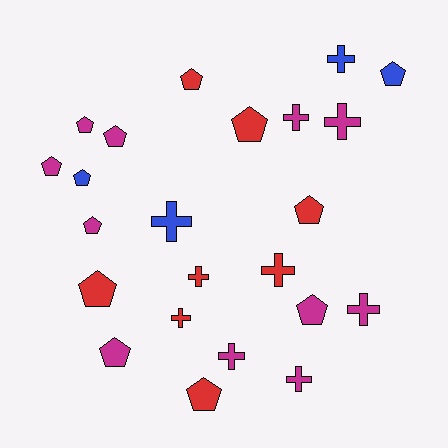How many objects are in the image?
There are 23 objects.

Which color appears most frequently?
Magenta, with 11 objects.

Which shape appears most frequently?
Pentagon, with 13 objects.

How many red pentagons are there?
There are 5 red pentagons.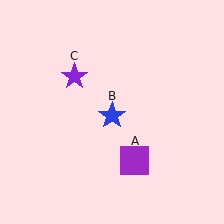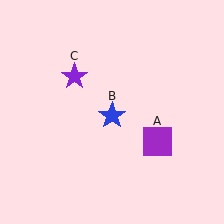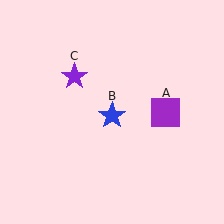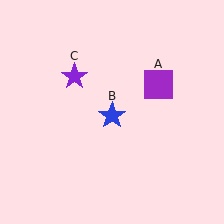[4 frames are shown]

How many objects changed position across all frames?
1 object changed position: purple square (object A).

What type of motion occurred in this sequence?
The purple square (object A) rotated counterclockwise around the center of the scene.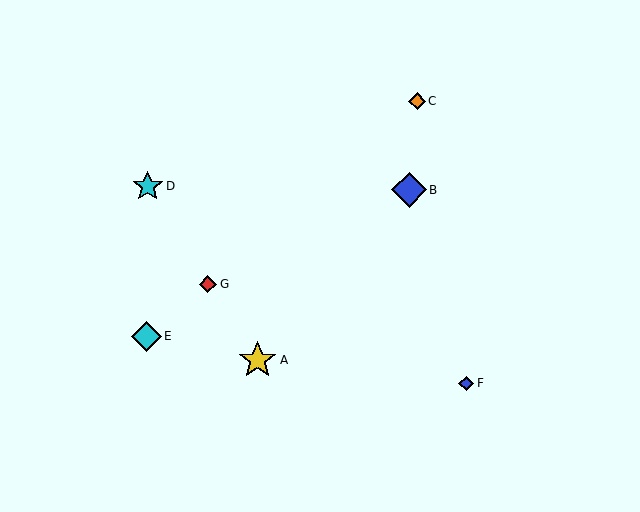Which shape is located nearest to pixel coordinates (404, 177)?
The blue diamond (labeled B) at (409, 190) is nearest to that location.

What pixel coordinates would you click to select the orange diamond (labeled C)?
Click at (417, 101) to select the orange diamond C.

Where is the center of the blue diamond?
The center of the blue diamond is at (409, 190).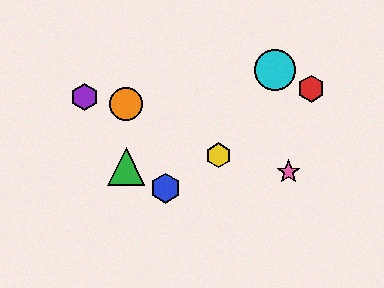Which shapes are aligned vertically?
The green triangle, the orange circle are aligned vertically.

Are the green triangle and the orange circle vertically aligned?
Yes, both are at x≈126.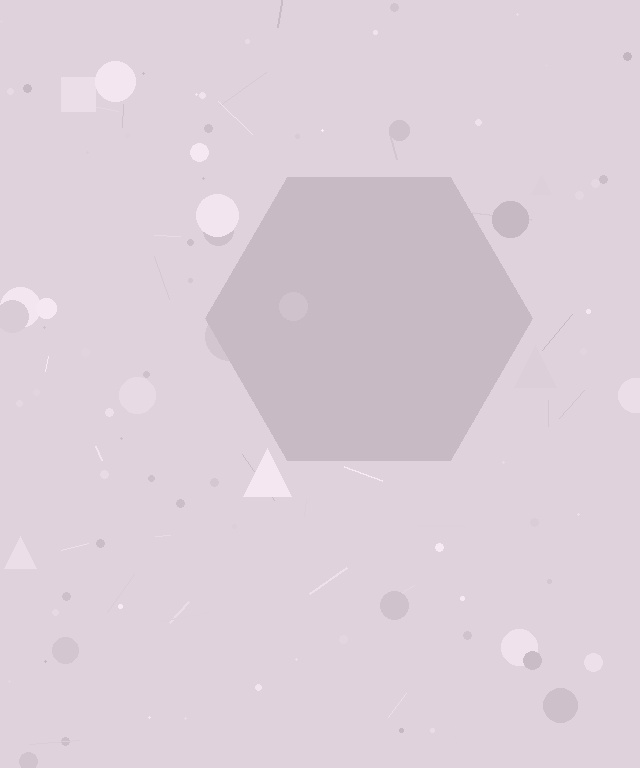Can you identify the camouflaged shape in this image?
The camouflaged shape is a hexagon.